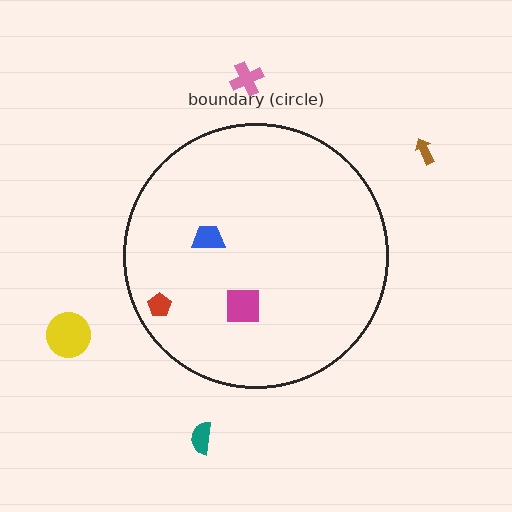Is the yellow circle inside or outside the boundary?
Outside.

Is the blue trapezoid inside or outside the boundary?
Inside.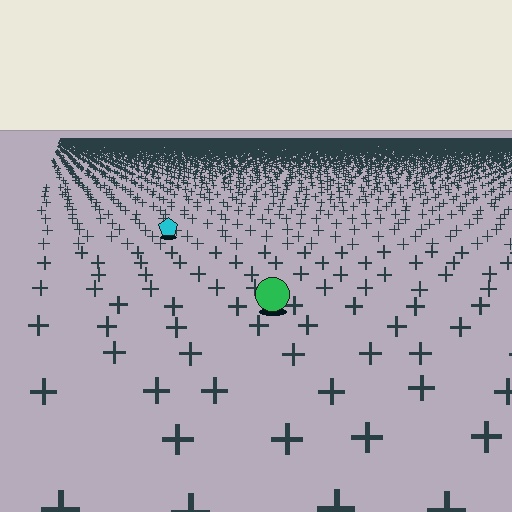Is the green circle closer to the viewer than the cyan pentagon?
Yes. The green circle is closer — you can tell from the texture gradient: the ground texture is coarser near it.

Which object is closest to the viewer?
The green circle is closest. The texture marks near it are larger and more spread out.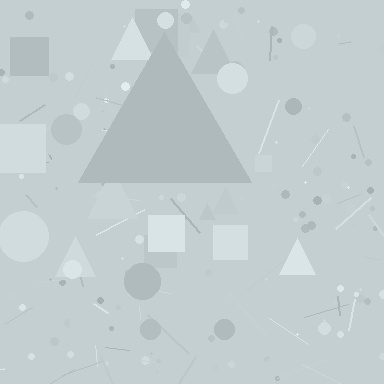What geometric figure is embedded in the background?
A triangle is embedded in the background.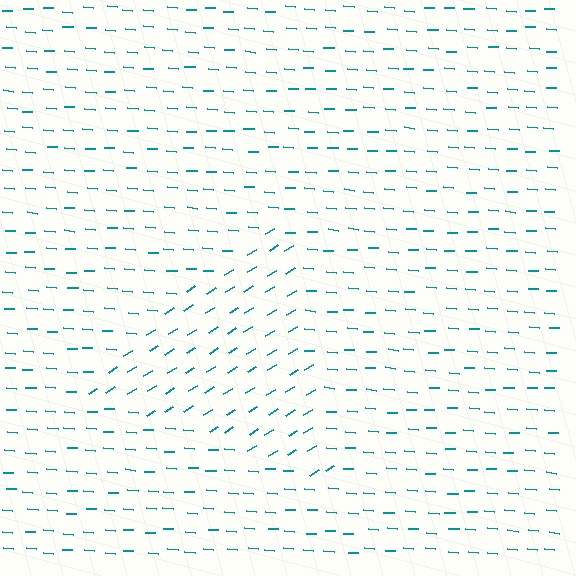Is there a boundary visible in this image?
Yes, there is a texture boundary formed by a change in line orientation.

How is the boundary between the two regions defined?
The boundary is defined purely by a change in line orientation (approximately 36 degrees difference). All lines are the same color and thickness.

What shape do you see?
I see a triangle.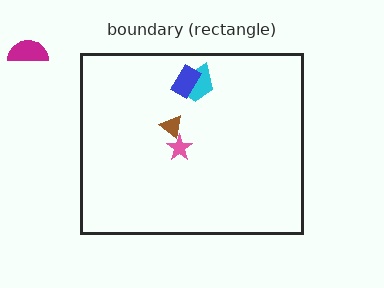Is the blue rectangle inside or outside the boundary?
Inside.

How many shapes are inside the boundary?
4 inside, 1 outside.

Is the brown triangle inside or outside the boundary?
Inside.